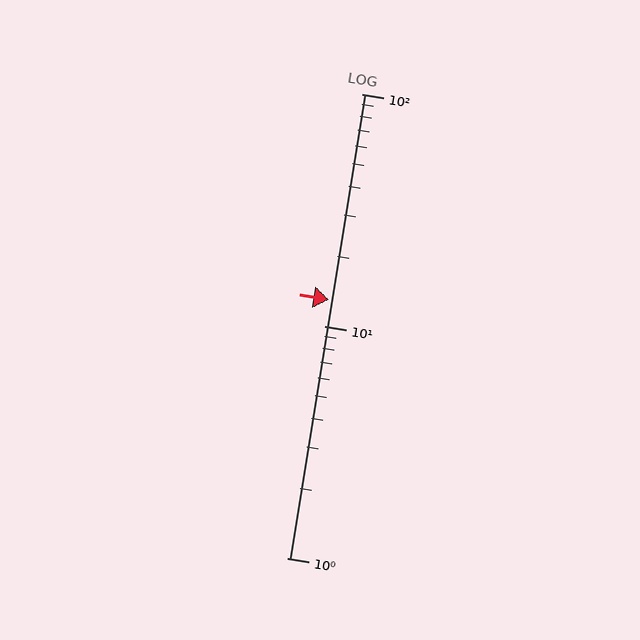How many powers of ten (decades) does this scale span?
The scale spans 2 decades, from 1 to 100.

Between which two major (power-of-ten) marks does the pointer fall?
The pointer is between 10 and 100.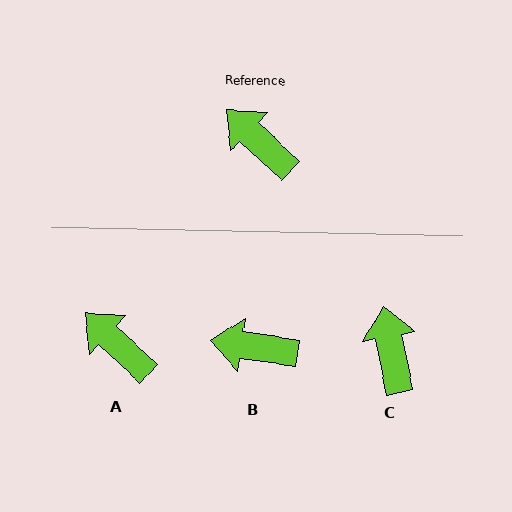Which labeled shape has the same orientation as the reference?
A.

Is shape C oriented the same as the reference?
No, it is off by about 36 degrees.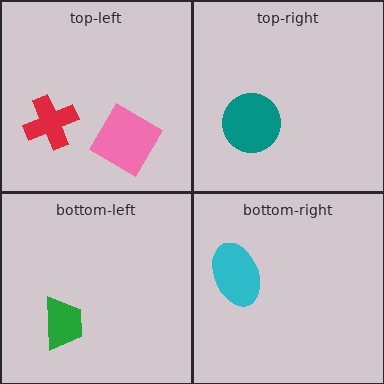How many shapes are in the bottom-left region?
1.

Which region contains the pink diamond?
The top-left region.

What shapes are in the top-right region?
The teal circle.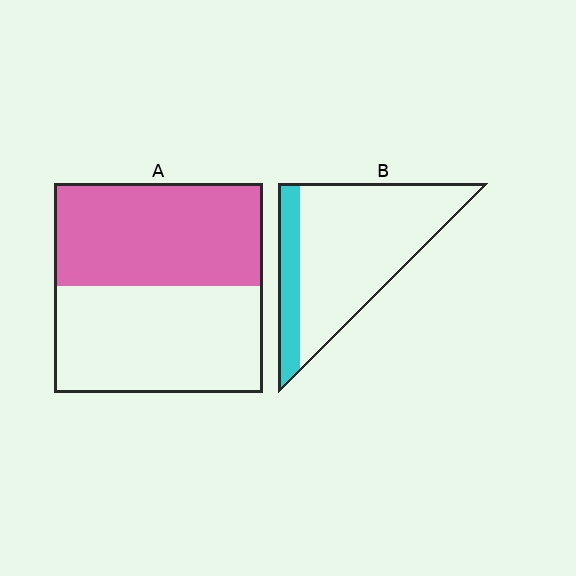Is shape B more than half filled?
No.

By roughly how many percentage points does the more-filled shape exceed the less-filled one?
By roughly 30 percentage points (A over B).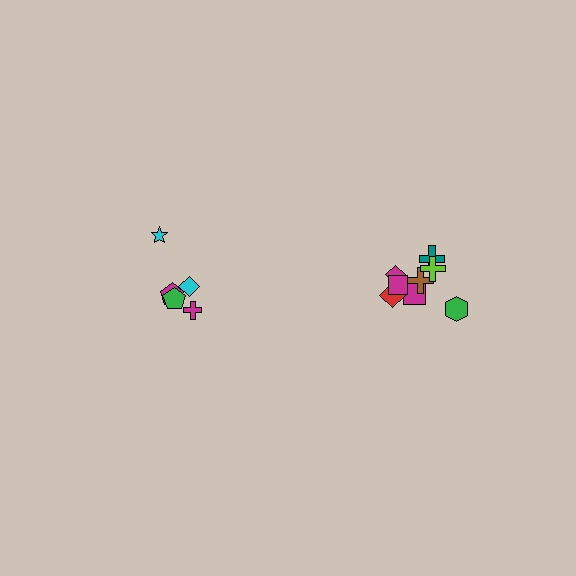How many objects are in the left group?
There are 5 objects.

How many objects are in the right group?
There are 8 objects.